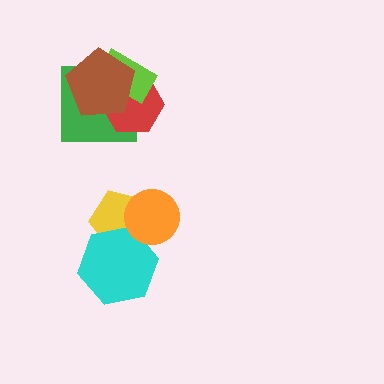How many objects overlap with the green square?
3 objects overlap with the green square.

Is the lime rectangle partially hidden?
Yes, it is partially covered by another shape.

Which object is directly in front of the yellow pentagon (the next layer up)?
The cyan hexagon is directly in front of the yellow pentagon.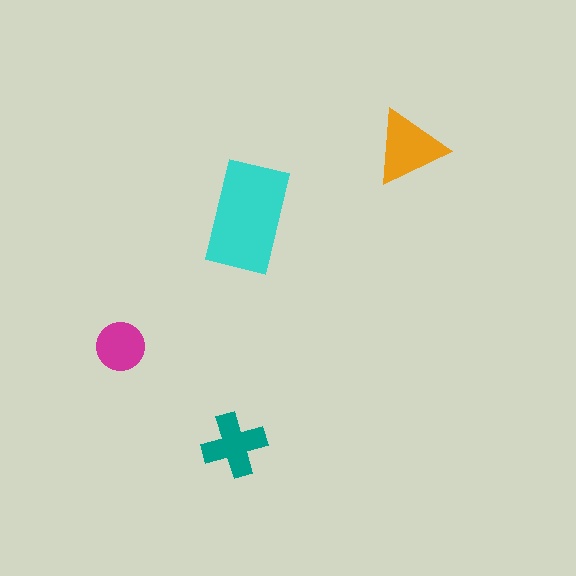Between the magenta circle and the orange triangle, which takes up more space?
The orange triangle.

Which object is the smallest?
The magenta circle.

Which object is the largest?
The cyan rectangle.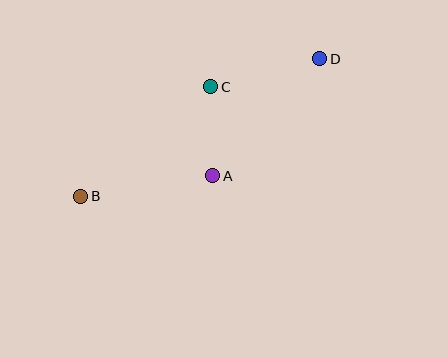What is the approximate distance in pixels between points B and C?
The distance between B and C is approximately 170 pixels.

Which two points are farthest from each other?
Points B and D are farthest from each other.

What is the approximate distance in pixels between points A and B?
The distance between A and B is approximately 133 pixels.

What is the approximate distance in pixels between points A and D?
The distance between A and D is approximately 159 pixels.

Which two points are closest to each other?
Points A and C are closest to each other.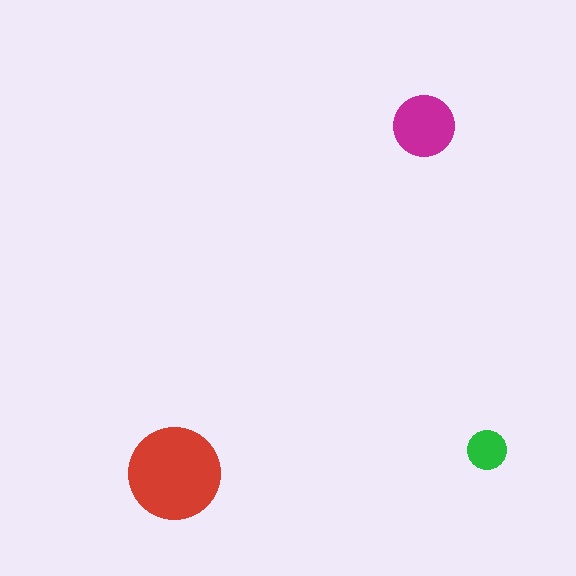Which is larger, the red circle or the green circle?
The red one.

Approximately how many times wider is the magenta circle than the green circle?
About 1.5 times wider.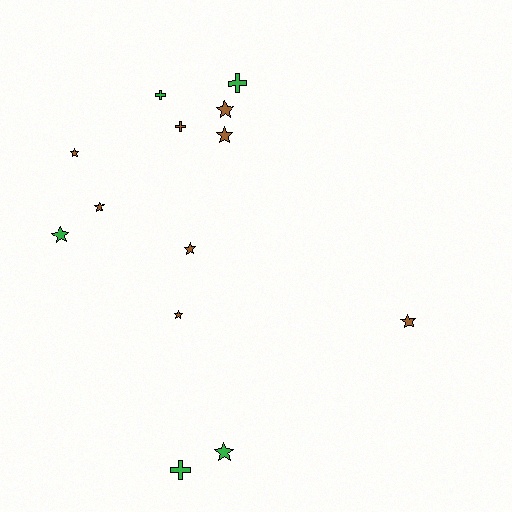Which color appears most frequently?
Brown, with 8 objects.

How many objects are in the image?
There are 13 objects.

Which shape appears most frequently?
Star, with 9 objects.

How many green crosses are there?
There are 3 green crosses.